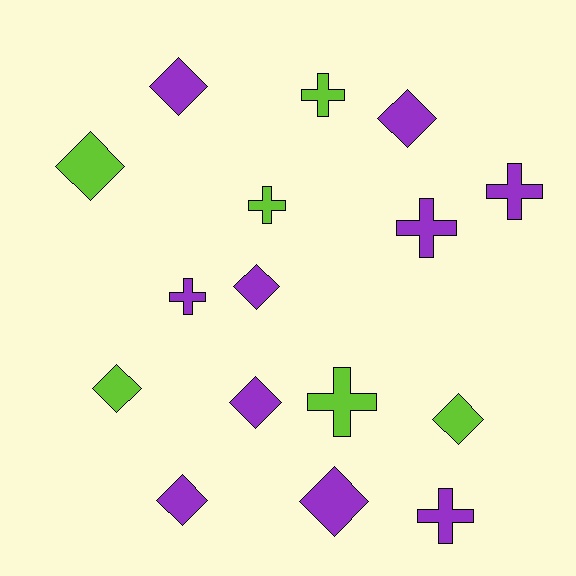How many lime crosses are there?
There are 3 lime crosses.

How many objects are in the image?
There are 16 objects.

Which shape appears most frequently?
Diamond, with 9 objects.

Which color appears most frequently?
Purple, with 10 objects.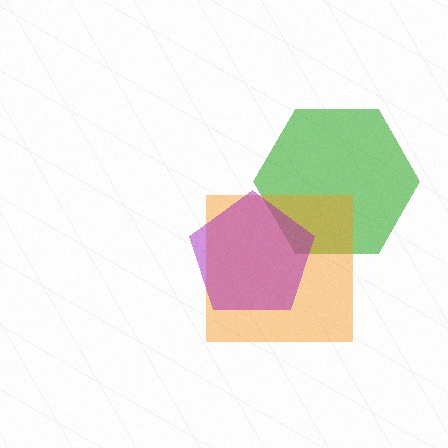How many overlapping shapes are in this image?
There are 3 overlapping shapes in the image.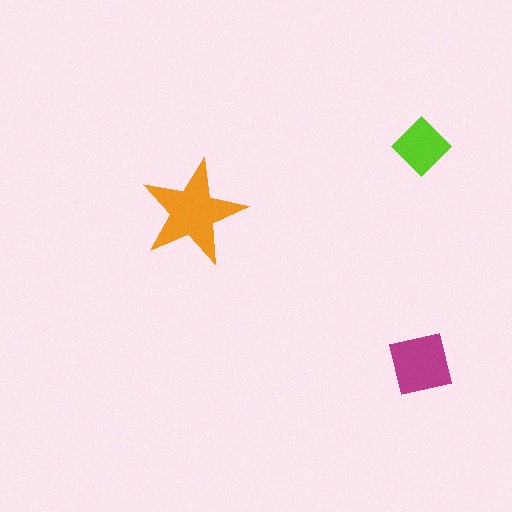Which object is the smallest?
The lime diamond.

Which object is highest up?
The lime diamond is topmost.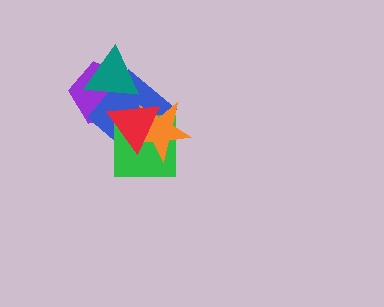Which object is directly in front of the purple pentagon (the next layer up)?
The blue diamond is directly in front of the purple pentagon.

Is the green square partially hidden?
Yes, it is partially covered by another shape.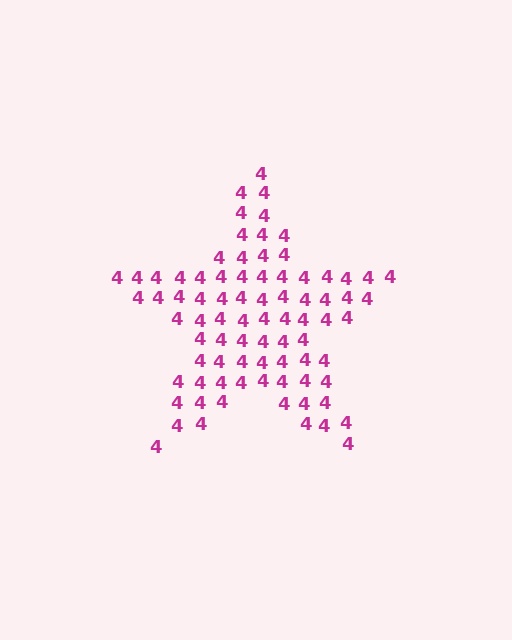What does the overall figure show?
The overall figure shows a star.